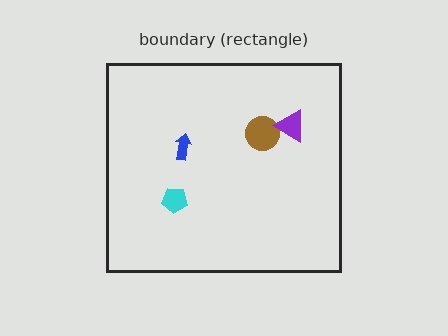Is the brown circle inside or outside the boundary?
Inside.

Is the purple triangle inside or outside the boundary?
Inside.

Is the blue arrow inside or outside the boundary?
Inside.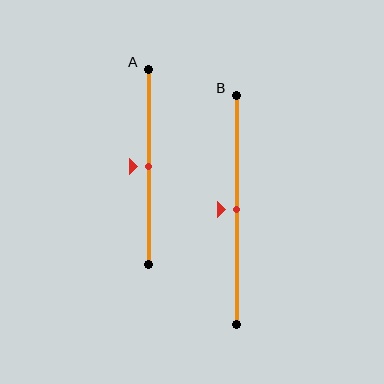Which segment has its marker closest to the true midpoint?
Segment A has its marker closest to the true midpoint.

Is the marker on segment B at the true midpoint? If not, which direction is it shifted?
Yes, the marker on segment B is at the true midpoint.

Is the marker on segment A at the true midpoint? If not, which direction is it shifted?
Yes, the marker on segment A is at the true midpoint.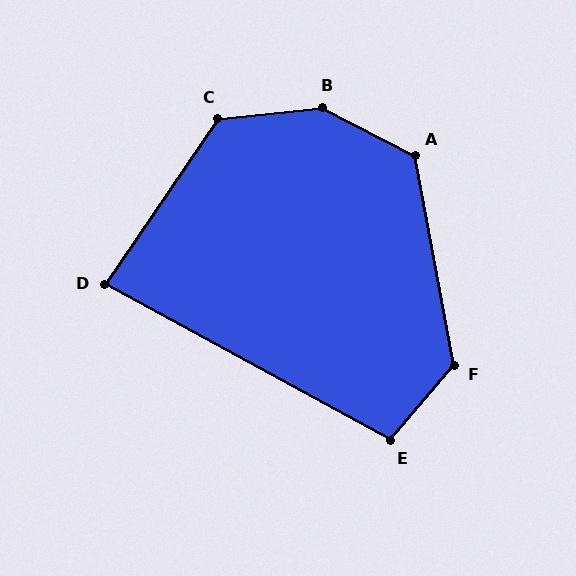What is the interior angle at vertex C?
Approximately 130 degrees (obtuse).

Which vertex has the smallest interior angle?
D, at approximately 84 degrees.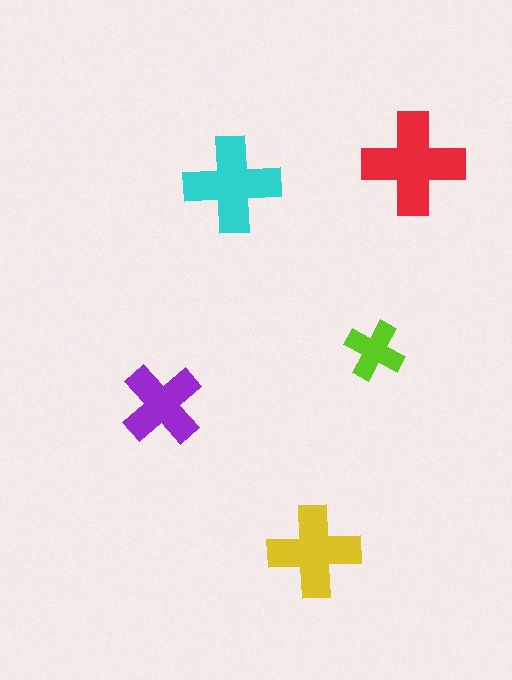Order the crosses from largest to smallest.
the red one, the cyan one, the yellow one, the purple one, the lime one.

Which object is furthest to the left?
The purple cross is leftmost.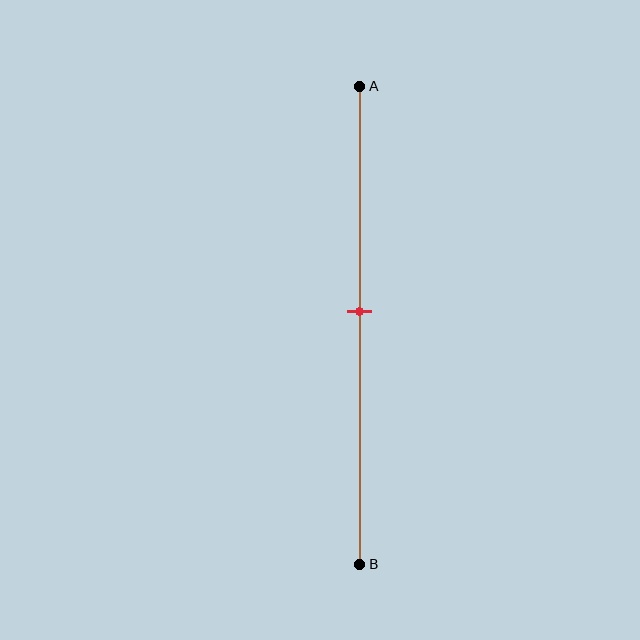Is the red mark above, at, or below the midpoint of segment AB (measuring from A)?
The red mark is approximately at the midpoint of segment AB.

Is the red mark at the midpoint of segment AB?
Yes, the mark is approximately at the midpoint.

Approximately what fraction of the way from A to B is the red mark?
The red mark is approximately 45% of the way from A to B.